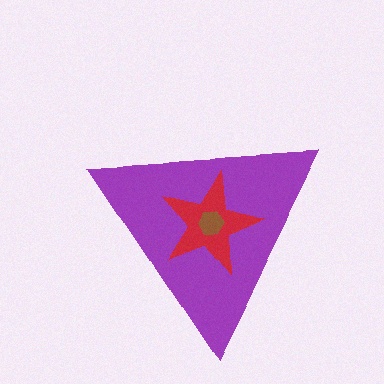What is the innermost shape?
The brown hexagon.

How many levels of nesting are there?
3.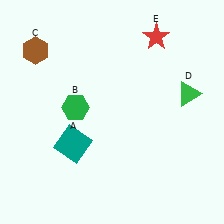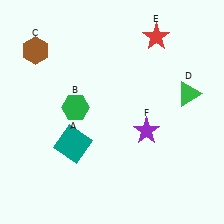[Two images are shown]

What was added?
A purple star (F) was added in Image 2.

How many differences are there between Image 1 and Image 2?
There is 1 difference between the two images.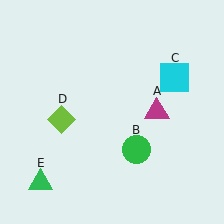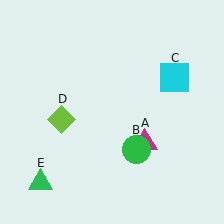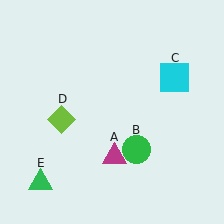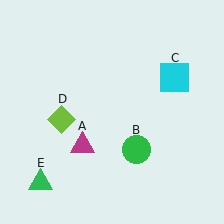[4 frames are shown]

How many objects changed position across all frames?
1 object changed position: magenta triangle (object A).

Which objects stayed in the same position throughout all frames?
Green circle (object B) and cyan square (object C) and lime diamond (object D) and green triangle (object E) remained stationary.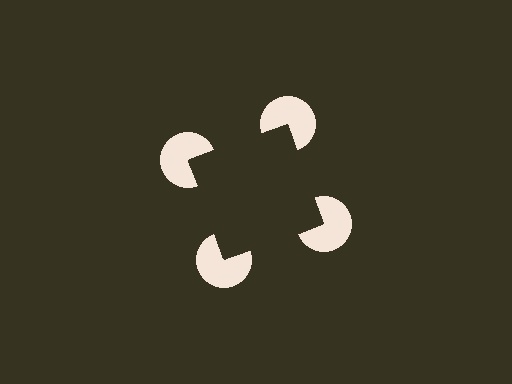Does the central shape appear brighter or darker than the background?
It typically appears slightly darker than the background, even though no actual brightness change is drawn.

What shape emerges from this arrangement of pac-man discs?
An illusory square — its edges are inferred from the aligned wedge cuts in the pac-man discs, not physically drawn.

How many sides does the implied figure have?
4 sides.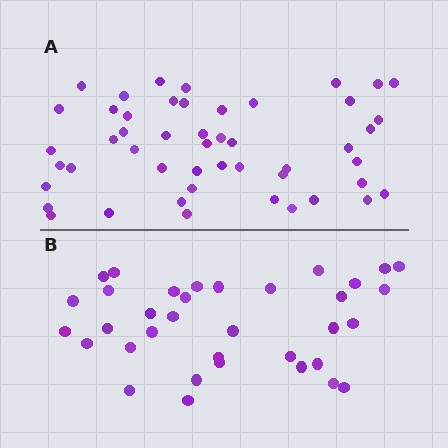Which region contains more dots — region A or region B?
Region A (the top region) has more dots.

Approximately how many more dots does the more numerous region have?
Region A has approximately 15 more dots than region B.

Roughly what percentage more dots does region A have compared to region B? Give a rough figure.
About 40% more.